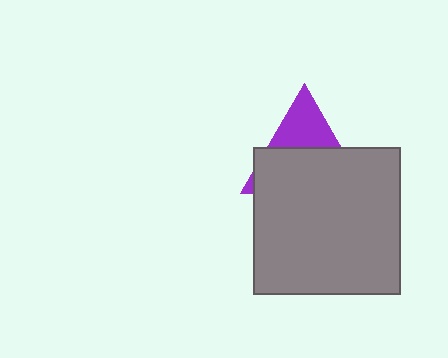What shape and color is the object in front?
The object in front is a gray square.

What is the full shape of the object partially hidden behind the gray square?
The partially hidden object is a purple triangle.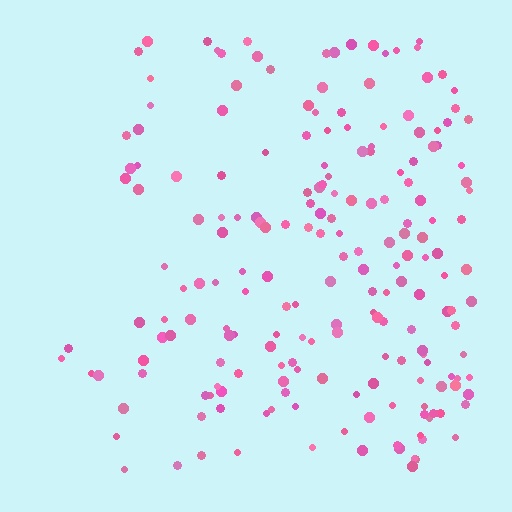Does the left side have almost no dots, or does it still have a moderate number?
Still a moderate number, just noticeably fewer than the right.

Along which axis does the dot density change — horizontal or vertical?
Horizontal.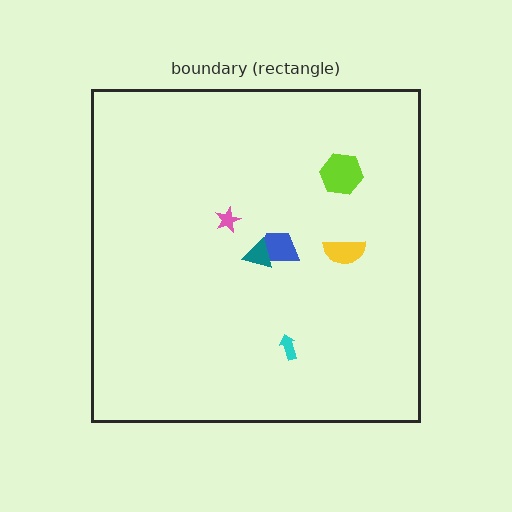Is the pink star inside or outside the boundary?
Inside.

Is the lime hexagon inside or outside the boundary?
Inside.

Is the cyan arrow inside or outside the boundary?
Inside.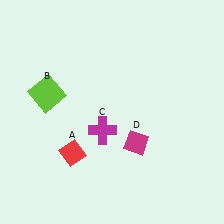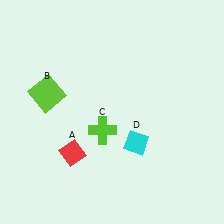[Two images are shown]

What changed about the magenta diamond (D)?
In Image 1, D is magenta. In Image 2, it changed to cyan.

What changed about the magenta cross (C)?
In Image 1, C is magenta. In Image 2, it changed to lime.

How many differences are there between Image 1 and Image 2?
There are 2 differences between the two images.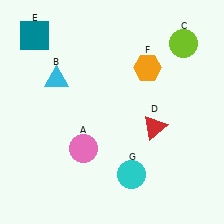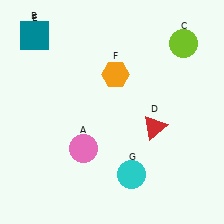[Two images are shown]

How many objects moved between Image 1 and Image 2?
2 objects moved between the two images.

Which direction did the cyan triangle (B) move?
The cyan triangle (B) moved up.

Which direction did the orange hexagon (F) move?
The orange hexagon (F) moved left.